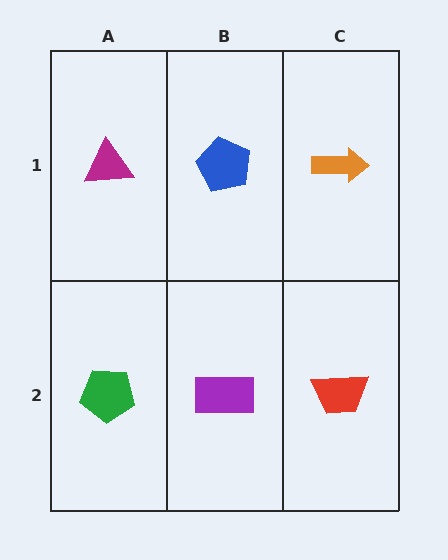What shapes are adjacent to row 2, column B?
A blue pentagon (row 1, column B), a green pentagon (row 2, column A), a red trapezoid (row 2, column C).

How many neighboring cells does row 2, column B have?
3.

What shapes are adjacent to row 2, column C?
An orange arrow (row 1, column C), a purple rectangle (row 2, column B).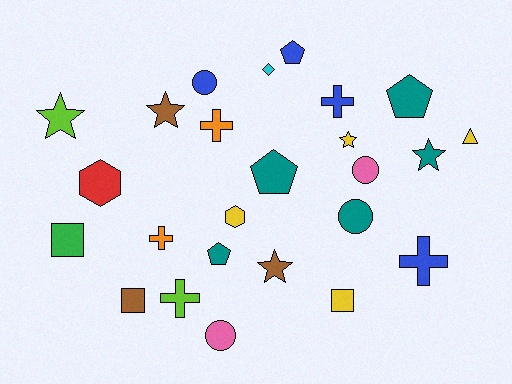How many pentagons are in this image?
There are 4 pentagons.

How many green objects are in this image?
There is 1 green object.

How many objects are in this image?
There are 25 objects.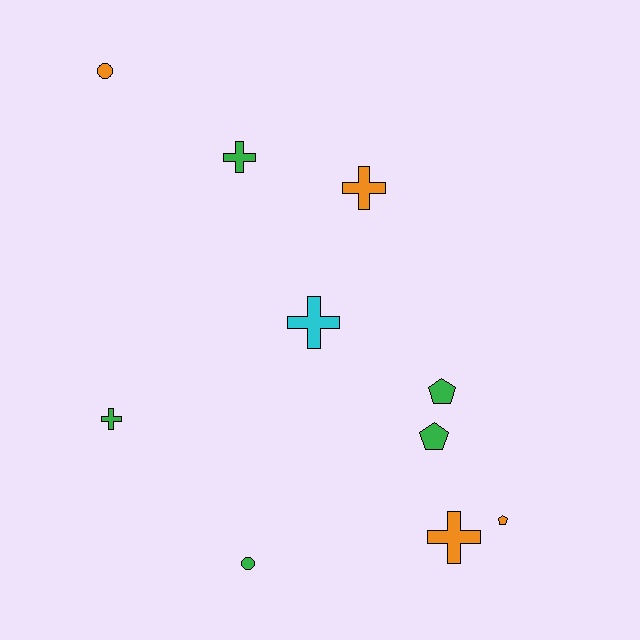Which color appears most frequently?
Green, with 5 objects.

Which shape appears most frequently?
Cross, with 5 objects.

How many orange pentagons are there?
There is 1 orange pentagon.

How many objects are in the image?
There are 10 objects.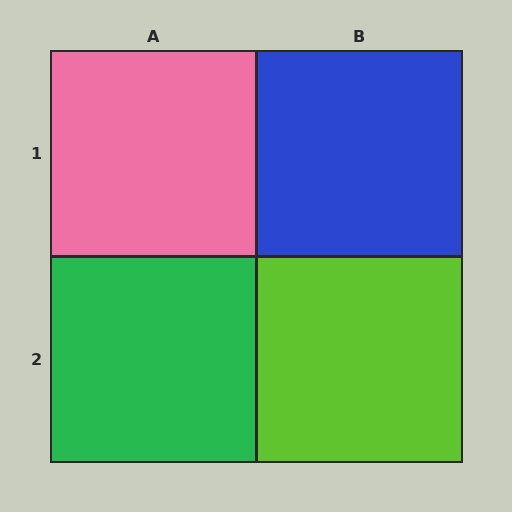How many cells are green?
1 cell is green.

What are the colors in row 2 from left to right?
Green, lime.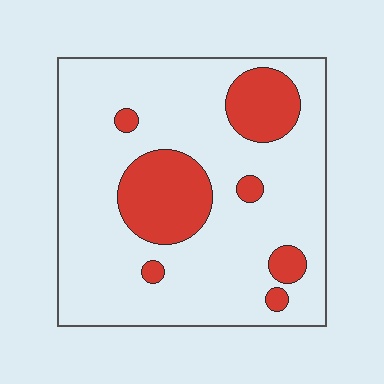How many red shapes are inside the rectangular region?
7.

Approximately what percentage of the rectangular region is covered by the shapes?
Approximately 20%.